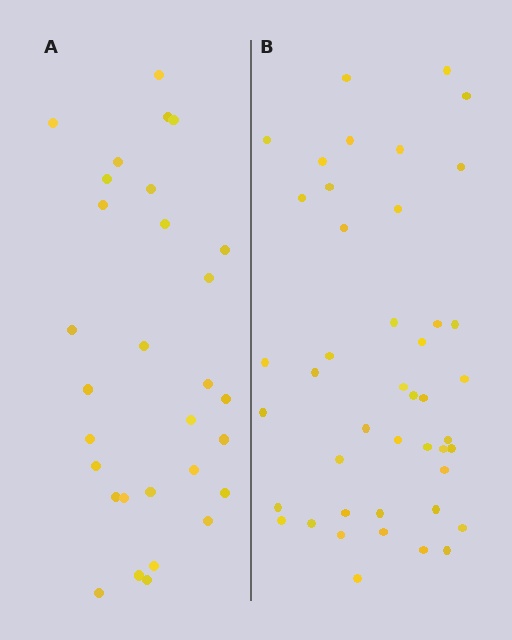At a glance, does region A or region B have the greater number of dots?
Region B (the right region) has more dots.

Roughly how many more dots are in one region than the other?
Region B has approximately 15 more dots than region A.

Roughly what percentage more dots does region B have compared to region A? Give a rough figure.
About 45% more.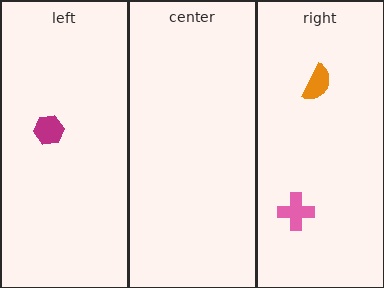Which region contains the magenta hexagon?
The left region.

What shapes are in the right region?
The orange semicircle, the pink cross.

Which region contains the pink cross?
The right region.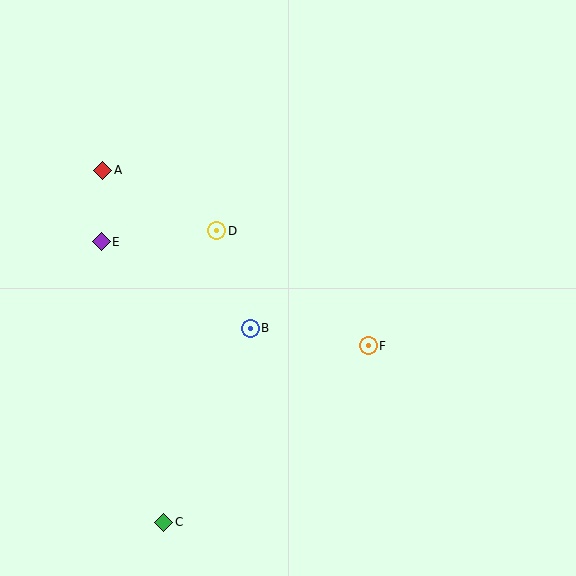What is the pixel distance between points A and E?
The distance between A and E is 71 pixels.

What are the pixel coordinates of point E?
Point E is at (101, 242).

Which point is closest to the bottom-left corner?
Point C is closest to the bottom-left corner.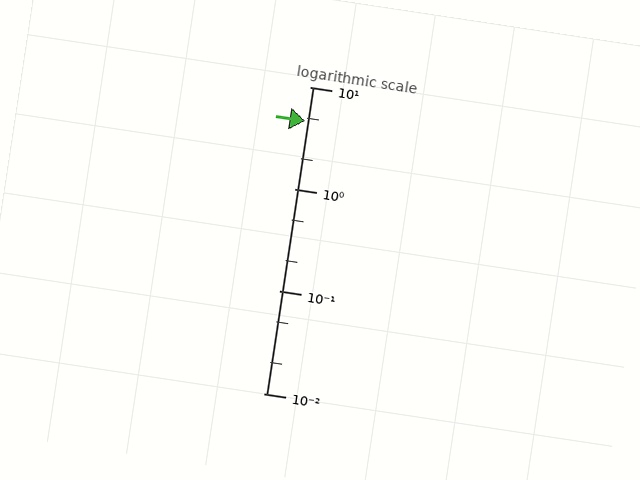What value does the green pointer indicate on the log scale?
The pointer indicates approximately 4.6.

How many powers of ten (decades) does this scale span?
The scale spans 3 decades, from 0.01 to 10.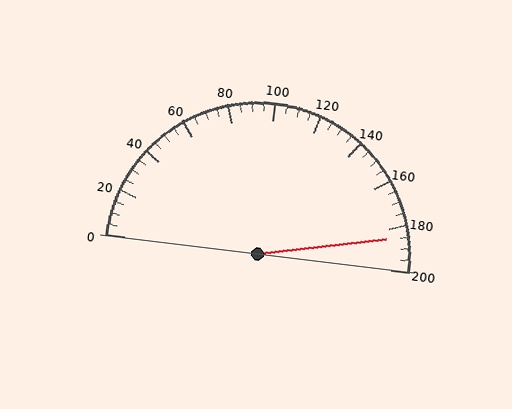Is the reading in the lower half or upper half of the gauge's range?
The reading is in the upper half of the range (0 to 200).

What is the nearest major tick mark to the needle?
The nearest major tick mark is 180.